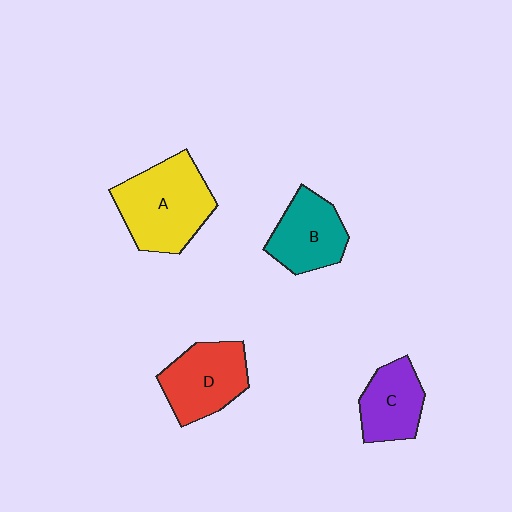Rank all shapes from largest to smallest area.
From largest to smallest: A (yellow), D (red), B (teal), C (purple).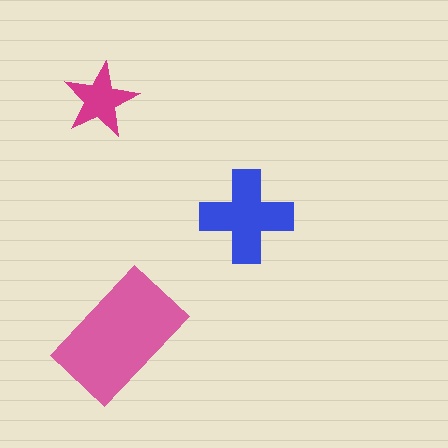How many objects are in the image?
There are 3 objects in the image.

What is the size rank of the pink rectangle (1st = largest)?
1st.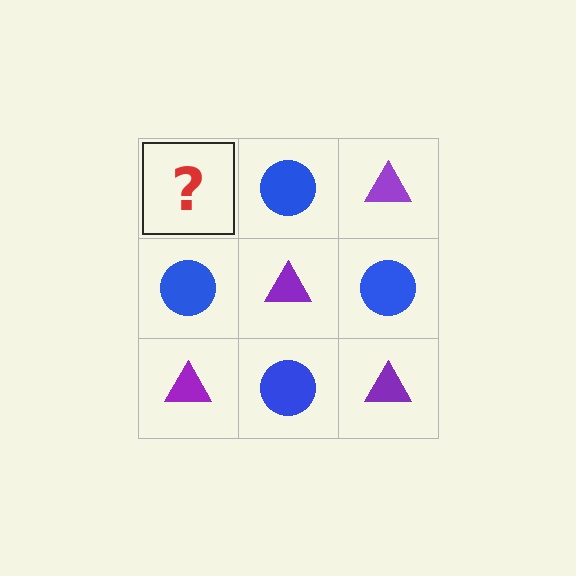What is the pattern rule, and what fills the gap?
The rule is that it alternates purple triangle and blue circle in a checkerboard pattern. The gap should be filled with a purple triangle.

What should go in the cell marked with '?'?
The missing cell should contain a purple triangle.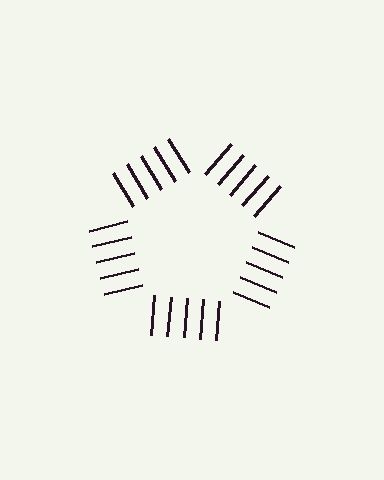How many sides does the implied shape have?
5 sides — the line-ends trace a pentagon.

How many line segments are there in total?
25 — 5 along each of the 5 edges.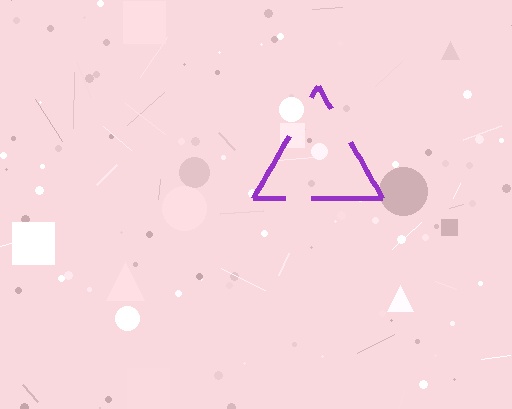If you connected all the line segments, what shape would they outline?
They would outline a triangle.